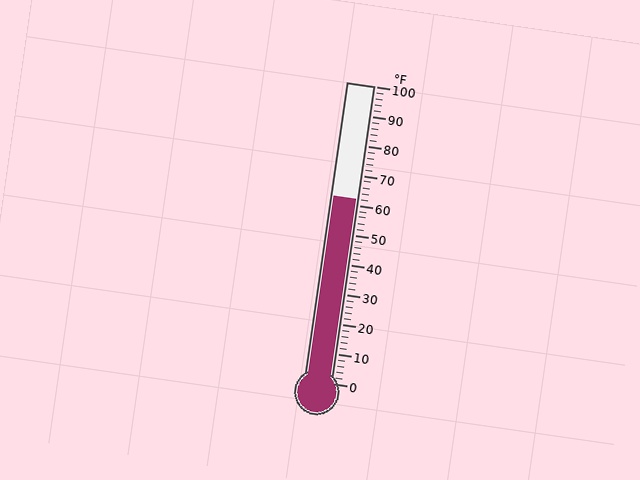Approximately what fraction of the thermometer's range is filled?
The thermometer is filled to approximately 60% of its range.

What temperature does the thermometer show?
The thermometer shows approximately 62°F.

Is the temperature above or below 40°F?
The temperature is above 40°F.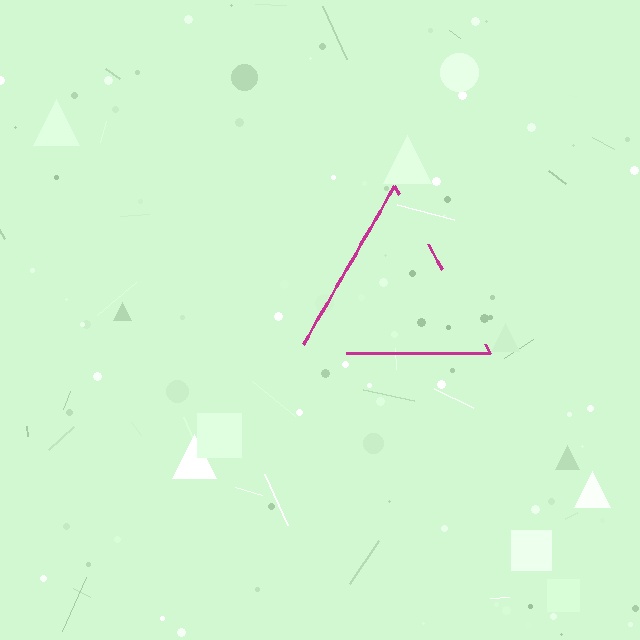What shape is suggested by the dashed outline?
The dashed outline suggests a triangle.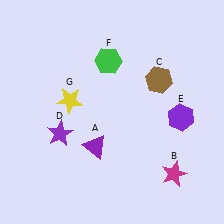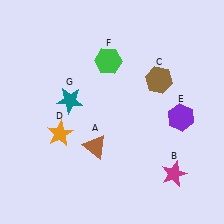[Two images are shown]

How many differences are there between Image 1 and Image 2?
There are 3 differences between the two images.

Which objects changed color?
A changed from purple to brown. D changed from purple to orange. G changed from yellow to teal.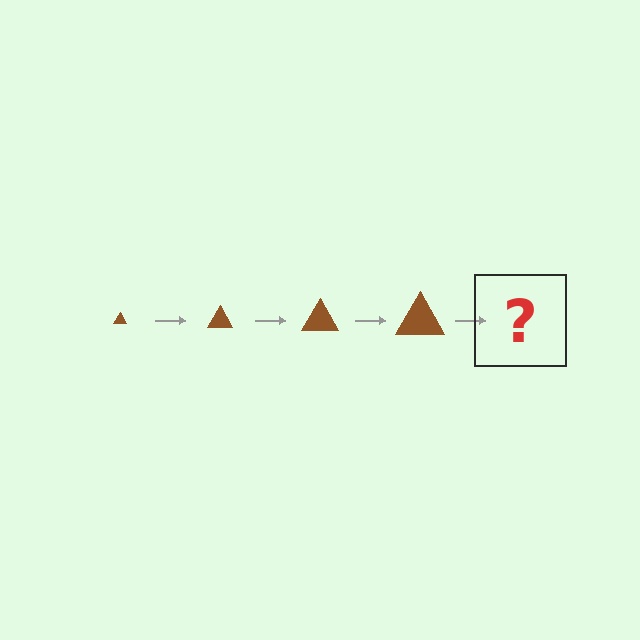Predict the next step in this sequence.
The next step is a brown triangle, larger than the previous one.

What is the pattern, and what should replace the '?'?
The pattern is that the triangle gets progressively larger each step. The '?' should be a brown triangle, larger than the previous one.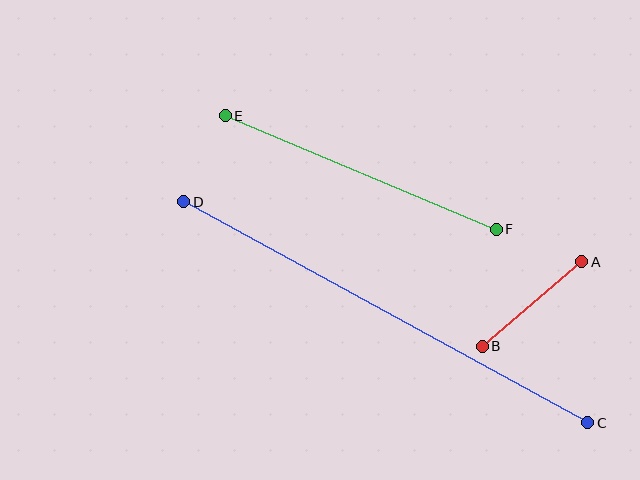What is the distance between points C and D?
The distance is approximately 461 pixels.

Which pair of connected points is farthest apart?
Points C and D are farthest apart.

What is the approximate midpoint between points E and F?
The midpoint is at approximately (361, 172) pixels.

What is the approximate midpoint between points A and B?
The midpoint is at approximately (532, 304) pixels.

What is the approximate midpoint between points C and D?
The midpoint is at approximately (386, 312) pixels.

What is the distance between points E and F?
The distance is approximately 294 pixels.